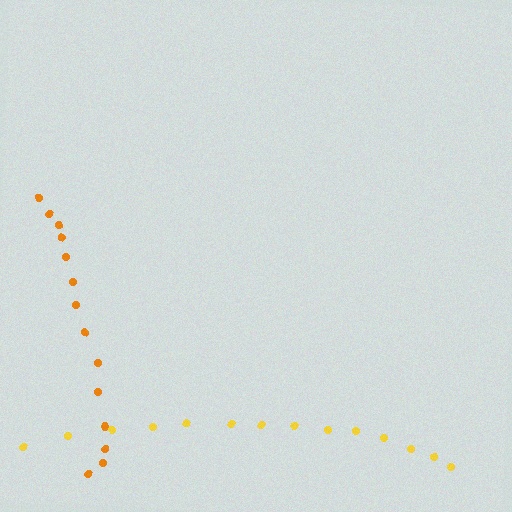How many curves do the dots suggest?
There are 2 distinct paths.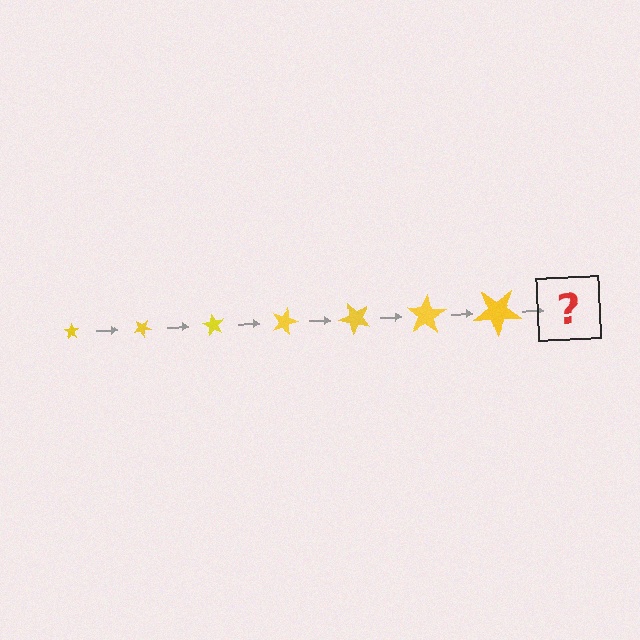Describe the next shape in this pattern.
It should be a star, larger than the previous one and rotated 210 degrees from the start.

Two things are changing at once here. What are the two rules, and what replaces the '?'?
The two rules are that the star grows larger each step and it rotates 30 degrees each step. The '?' should be a star, larger than the previous one and rotated 210 degrees from the start.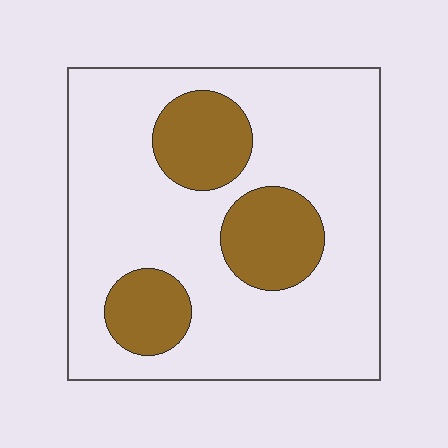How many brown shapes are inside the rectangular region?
3.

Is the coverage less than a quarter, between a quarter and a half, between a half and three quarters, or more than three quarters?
Less than a quarter.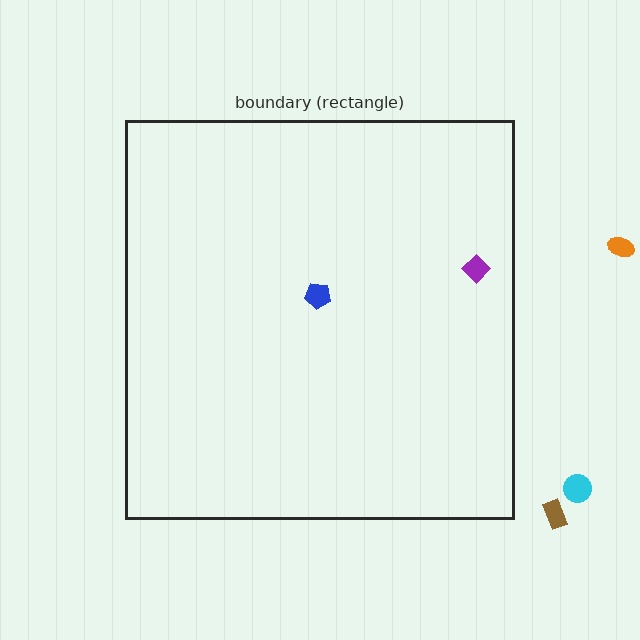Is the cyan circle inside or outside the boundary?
Outside.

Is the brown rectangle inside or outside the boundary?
Outside.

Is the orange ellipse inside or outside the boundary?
Outside.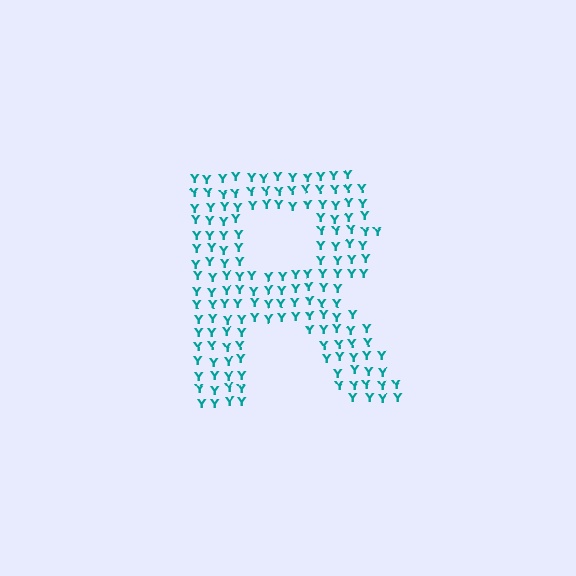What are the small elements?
The small elements are letter Y's.